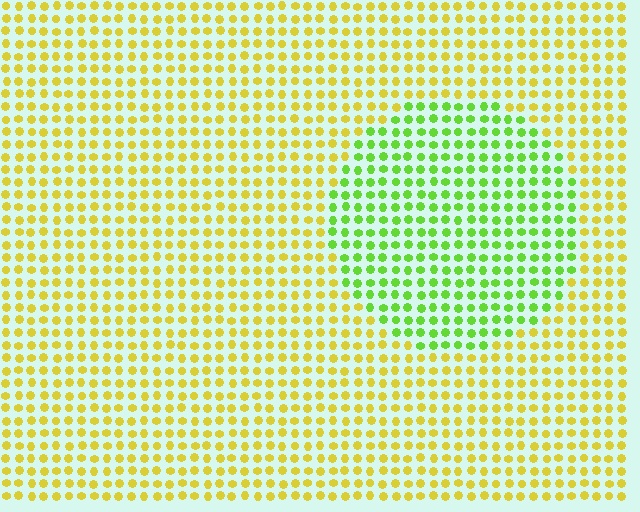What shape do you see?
I see a circle.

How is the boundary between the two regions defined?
The boundary is defined purely by a slight shift in hue (about 47 degrees). Spacing, size, and orientation are identical on both sides.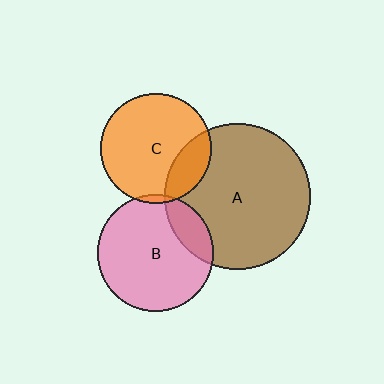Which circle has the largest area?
Circle A (brown).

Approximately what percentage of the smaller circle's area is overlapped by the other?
Approximately 20%.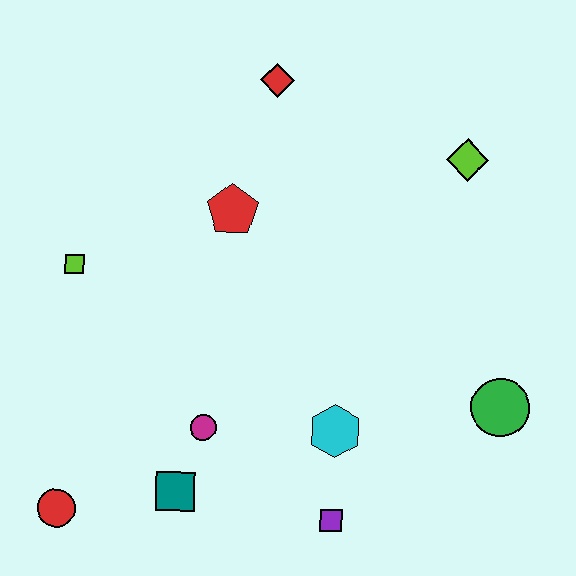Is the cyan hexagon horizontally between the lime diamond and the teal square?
Yes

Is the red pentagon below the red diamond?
Yes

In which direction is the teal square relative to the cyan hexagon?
The teal square is to the left of the cyan hexagon.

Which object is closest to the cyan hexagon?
The purple square is closest to the cyan hexagon.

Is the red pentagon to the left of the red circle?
No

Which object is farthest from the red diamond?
The red circle is farthest from the red diamond.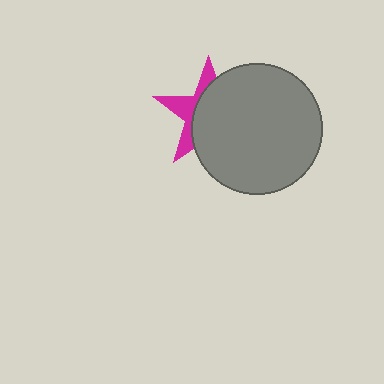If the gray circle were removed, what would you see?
You would see the complete magenta star.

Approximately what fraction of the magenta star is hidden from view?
Roughly 65% of the magenta star is hidden behind the gray circle.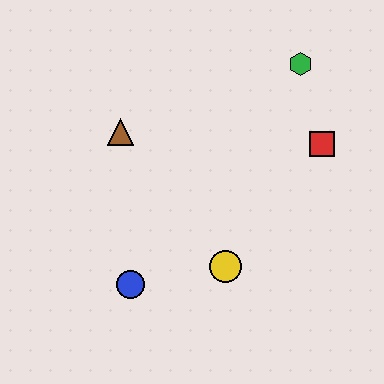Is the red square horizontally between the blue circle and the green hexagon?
No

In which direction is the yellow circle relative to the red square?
The yellow circle is below the red square.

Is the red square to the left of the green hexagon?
No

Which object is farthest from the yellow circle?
The green hexagon is farthest from the yellow circle.